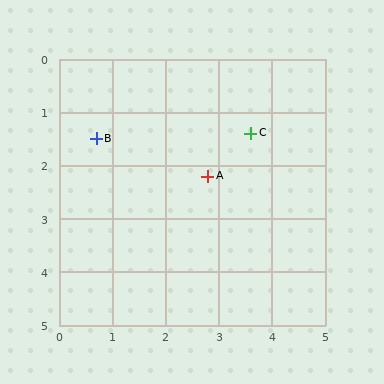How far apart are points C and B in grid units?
Points C and B are about 2.9 grid units apart.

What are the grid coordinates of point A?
Point A is at approximately (2.8, 2.2).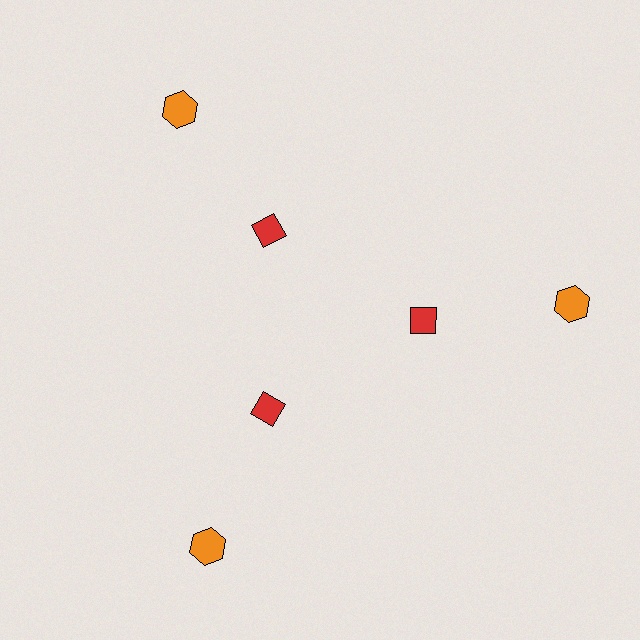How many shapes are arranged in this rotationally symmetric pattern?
There are 6 shapes, arranged in 3 groups of 2.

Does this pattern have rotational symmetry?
Yes, this pattern has 3-fold rotational symmetry. It looks the same after rotating 120 degrees around the center.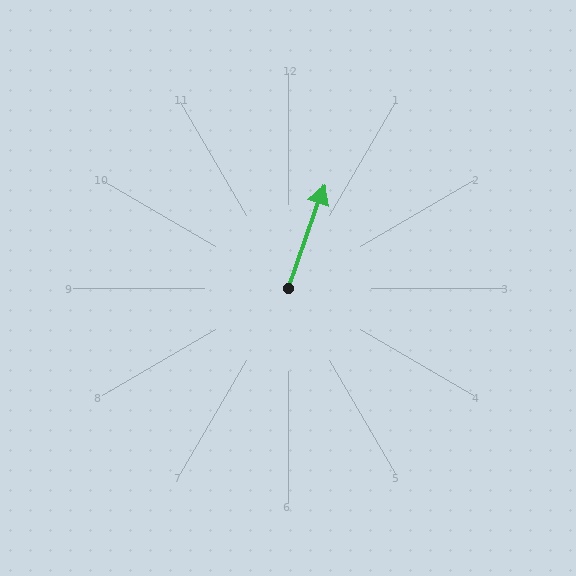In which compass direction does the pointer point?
North.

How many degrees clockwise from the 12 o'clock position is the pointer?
Approximately 19 degrees.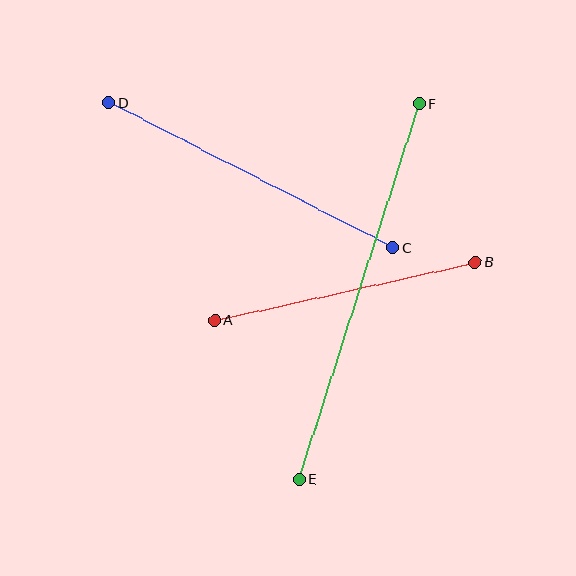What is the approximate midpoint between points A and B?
The midpoint is at approximately (345, 291) pixels.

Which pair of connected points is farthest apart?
Points E and F are farthest apart.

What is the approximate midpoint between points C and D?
The midpoint is at approximately (251, 175) pixels.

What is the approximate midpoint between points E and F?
The midpoint is at approximately (359, 292) pixels.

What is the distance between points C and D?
The distance is approximately 318 pixels.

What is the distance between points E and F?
The distance is approximately 394 pixels.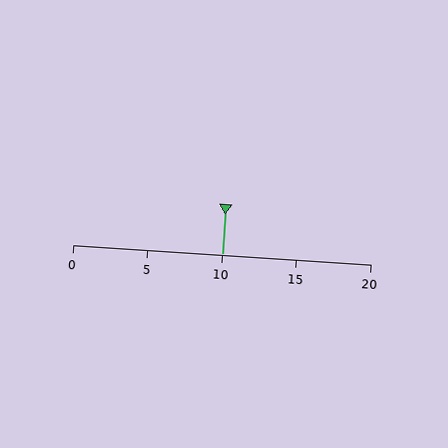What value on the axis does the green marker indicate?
The marker indicates approximately 10.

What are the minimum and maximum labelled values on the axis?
The axis runs from 0 to 20.